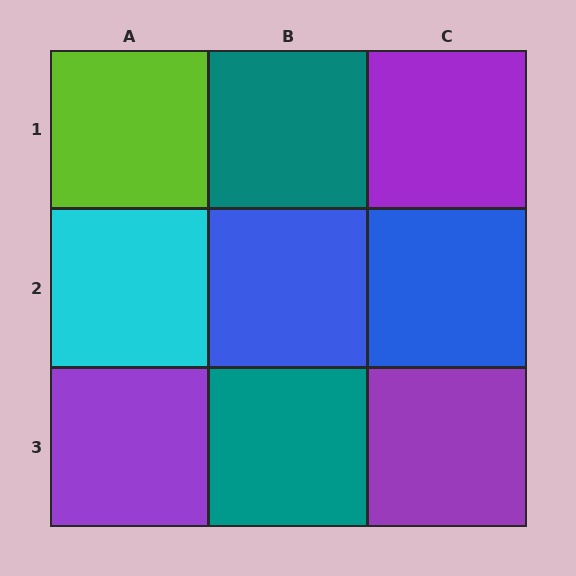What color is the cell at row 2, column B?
Blue.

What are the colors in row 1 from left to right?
Lime, teal, purple.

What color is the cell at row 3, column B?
Teal.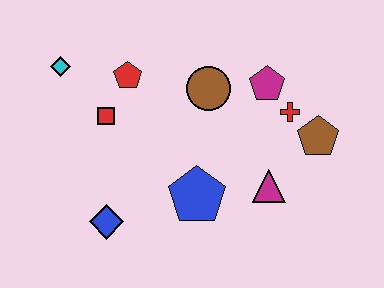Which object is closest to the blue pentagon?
The magenta triangle is closest to the blue pentagon.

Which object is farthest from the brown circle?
The blue diamond is farthest from the brown circle.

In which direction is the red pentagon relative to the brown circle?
The red pentagon is to the left of the brown circle.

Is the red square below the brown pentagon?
No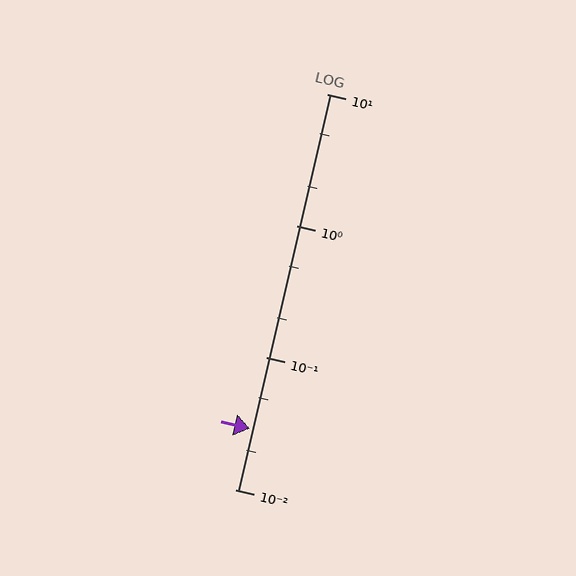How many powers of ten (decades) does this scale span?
The scale spans 3 decades, from 0.01 to 10.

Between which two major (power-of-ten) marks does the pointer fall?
The pointer is between 0.01 and 0.1.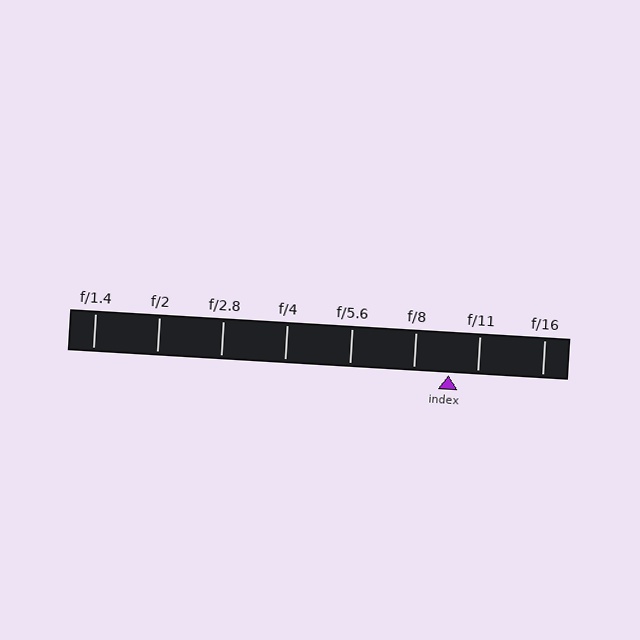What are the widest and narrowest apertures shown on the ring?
The widest aperture shown is f/1.4 and the narrowest is f/16.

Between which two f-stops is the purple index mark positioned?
The index mark is between f/8 and f/11.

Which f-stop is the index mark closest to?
The index mark is closest to f/11.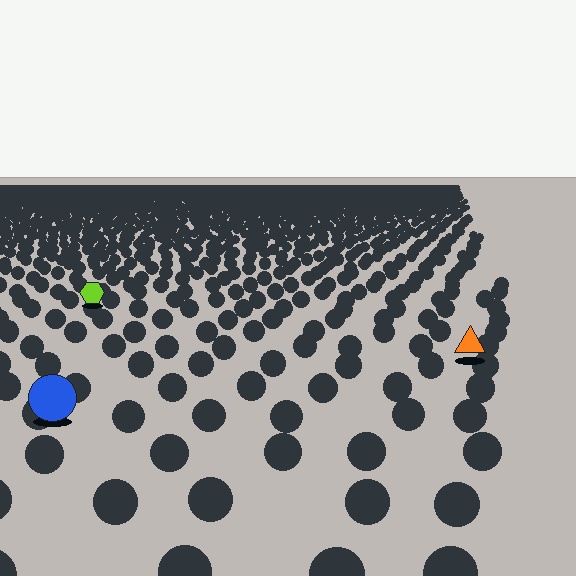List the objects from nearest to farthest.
From nearest to farthest: the blue circle, the orange triangle, the lime hexagon.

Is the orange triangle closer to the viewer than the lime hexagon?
Yes. The orange triangle is closer — you can tell from the texture gradient: the ground texture is coarser near it.